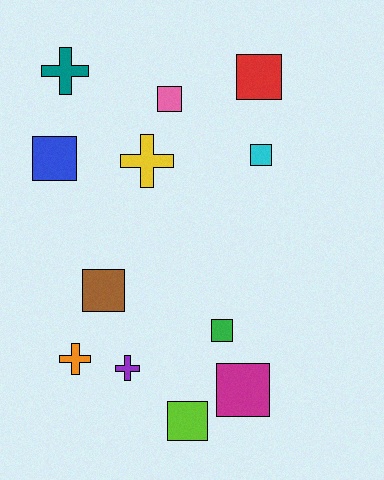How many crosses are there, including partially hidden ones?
There are 4 crosses.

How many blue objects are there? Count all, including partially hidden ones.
There is 1 blue object.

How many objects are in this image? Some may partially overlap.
There are 12 objects.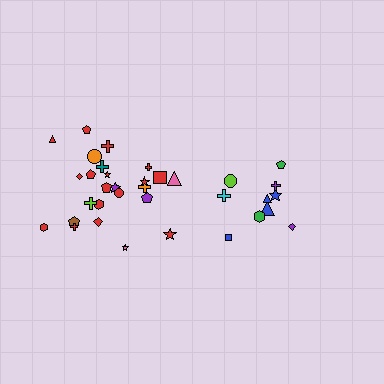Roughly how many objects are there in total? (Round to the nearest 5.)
Roughly 35 objects in total.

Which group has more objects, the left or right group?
The left group.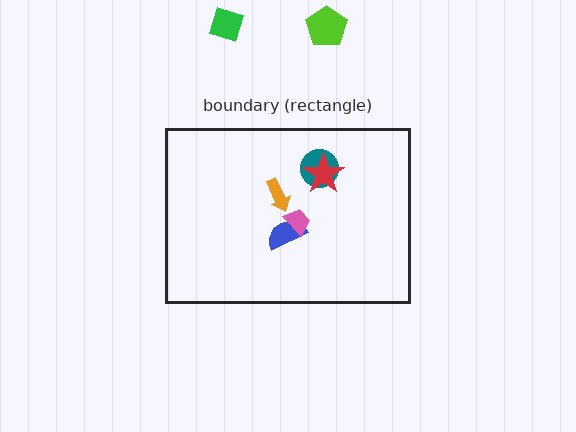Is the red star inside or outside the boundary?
Inside.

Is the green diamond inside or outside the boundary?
Outside.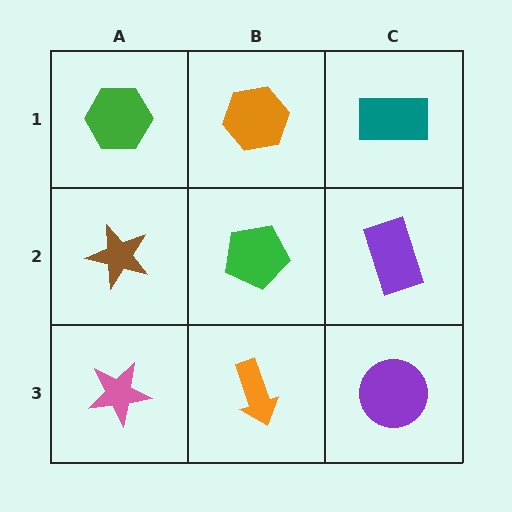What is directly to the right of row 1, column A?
An orange hexagon.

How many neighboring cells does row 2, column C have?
3.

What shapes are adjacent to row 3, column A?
A brown star (row 2, column A), an orange arrow (row 3, column B).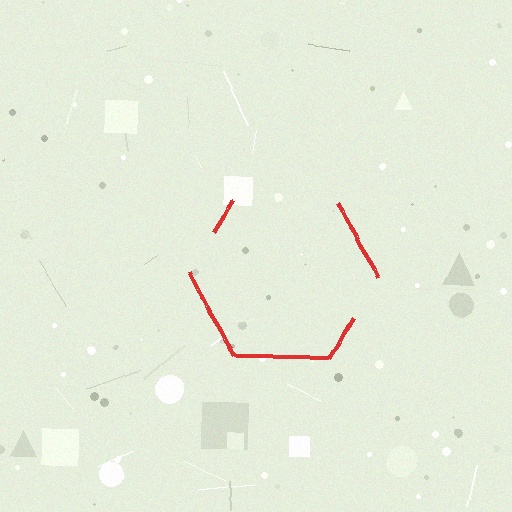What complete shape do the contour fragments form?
The contour fragments form a hexagon.